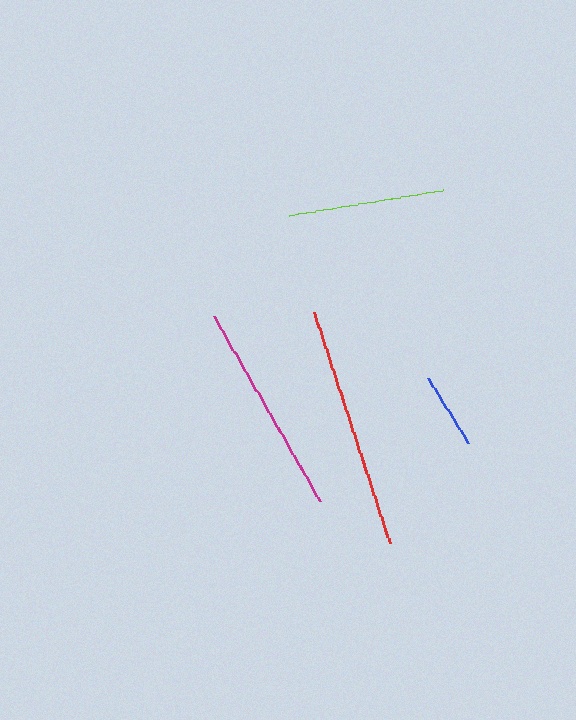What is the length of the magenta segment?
The magenta segment is approximately 212 pixels long.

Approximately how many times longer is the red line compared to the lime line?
The red line is approximately 1.6 times the length of the lime line.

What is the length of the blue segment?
The blue segment is approximately 75 pixels long.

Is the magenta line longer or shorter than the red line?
The red line is longer than the magenta line.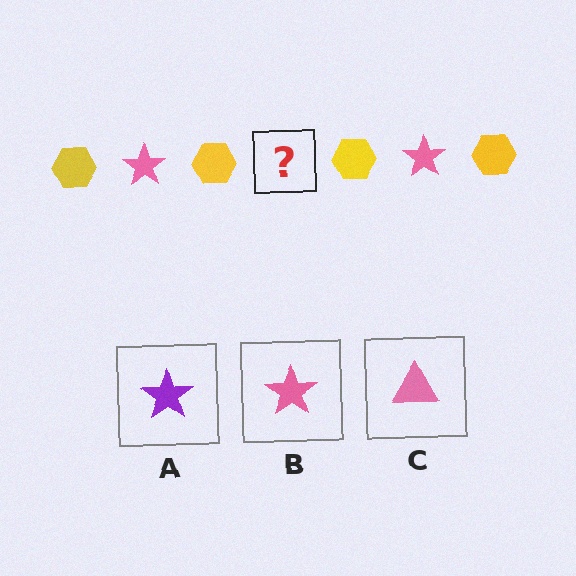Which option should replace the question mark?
Option B.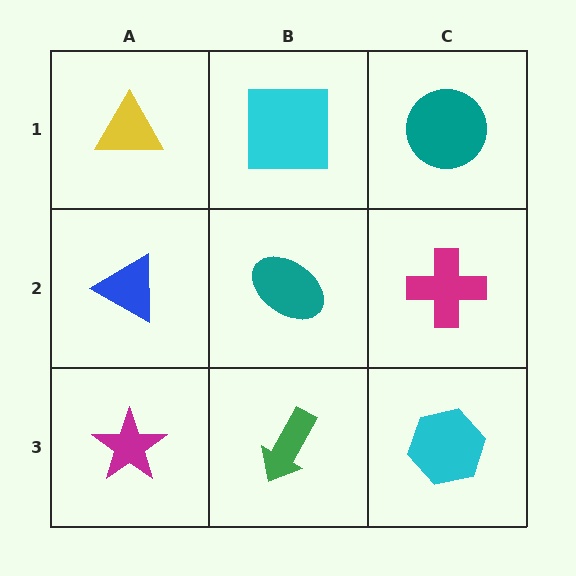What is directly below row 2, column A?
A magenta star.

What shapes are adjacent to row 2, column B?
A cyan square (row 1, column B), a green arrow (row 3, column B), a blue triangle (row 2, column A), a magenta cross (row 2, column C).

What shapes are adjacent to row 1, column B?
A teal ellipse (row 2, column B), a yellow triangle (row 1, column A), a teal circle (row 1, column C).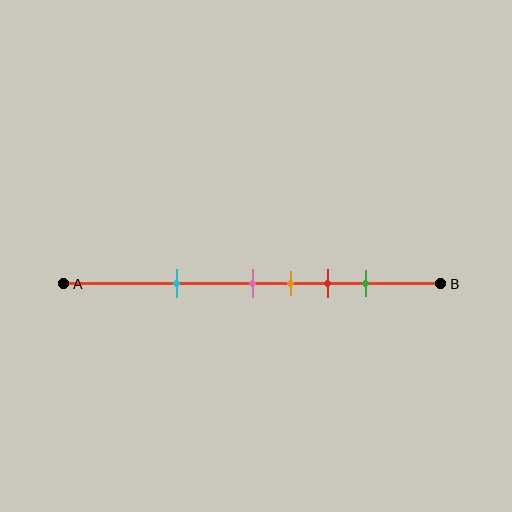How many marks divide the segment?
There are 5 marks dividing the segment.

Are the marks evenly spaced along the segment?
No, the marks are not evenly spaced.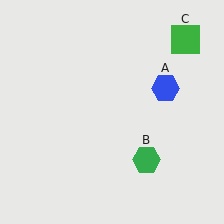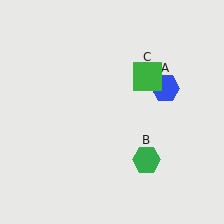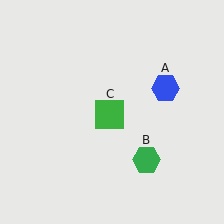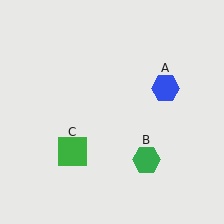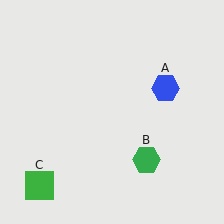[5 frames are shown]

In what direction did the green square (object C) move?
The green square (object C) moved down and to the left.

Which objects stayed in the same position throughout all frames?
Blue hexagon (object A) and green hexagon (object B) remained stationary.